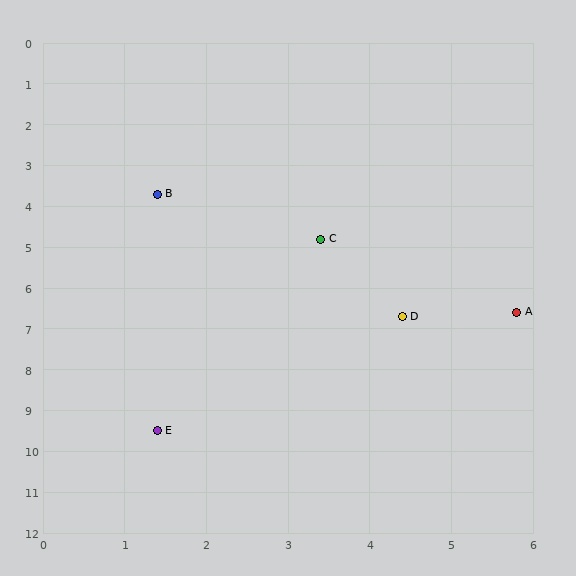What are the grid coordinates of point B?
Point B is at approximately (1.4, 3.7).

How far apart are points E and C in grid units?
Points E and C are about 5.1 grid units apart.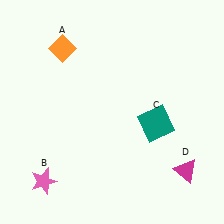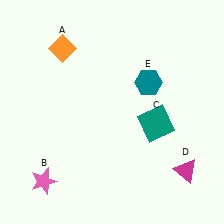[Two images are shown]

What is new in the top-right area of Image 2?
A teal hexagon (E) was added in the top-right area of Image 2.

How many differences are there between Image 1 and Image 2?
There is 1 difference between the two images.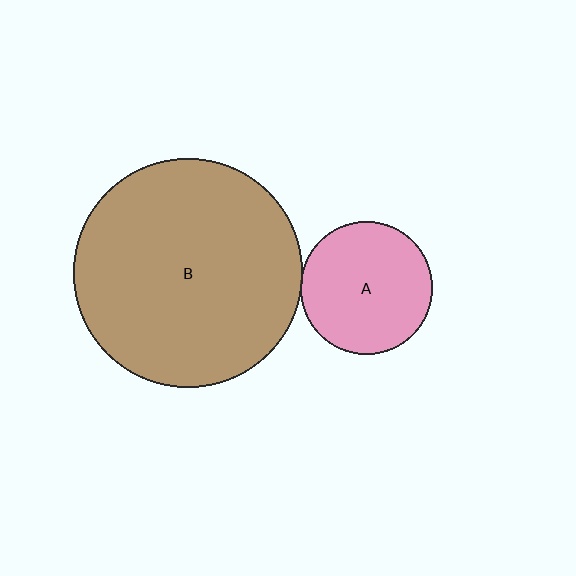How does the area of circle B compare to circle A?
Approximately 3.0 times.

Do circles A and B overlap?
Yes.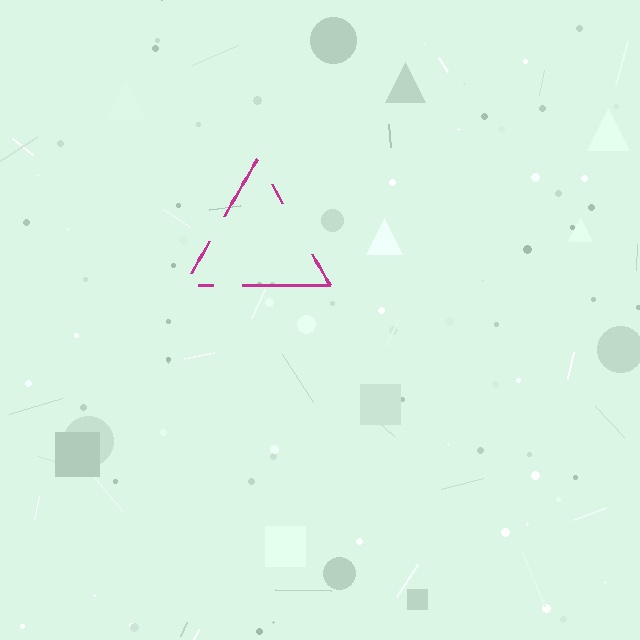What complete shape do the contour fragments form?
The contour fragments form a triangle.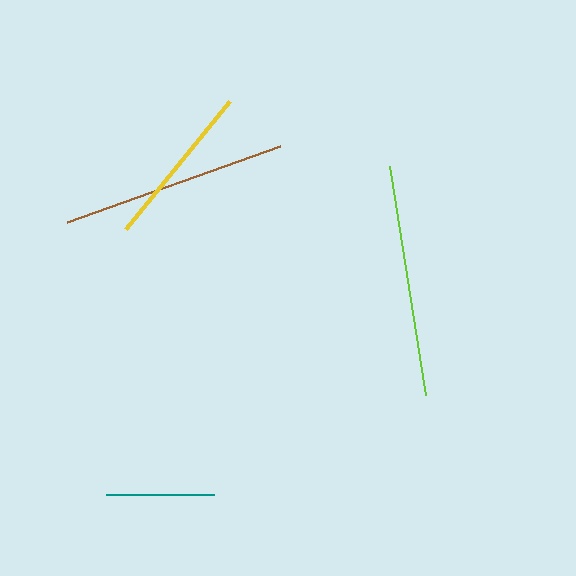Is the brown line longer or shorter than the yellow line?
The brown line is longer than the yellow line.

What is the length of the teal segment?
The teal segment is approximately 108 pixels long.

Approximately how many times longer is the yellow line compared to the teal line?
The yellow line is approximately 1.5 times the length of the teal line.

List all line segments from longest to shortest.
From longest to shortest: lime, brown, yellow, teal.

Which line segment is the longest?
The lime line is the longest at approximately 232 pixels.